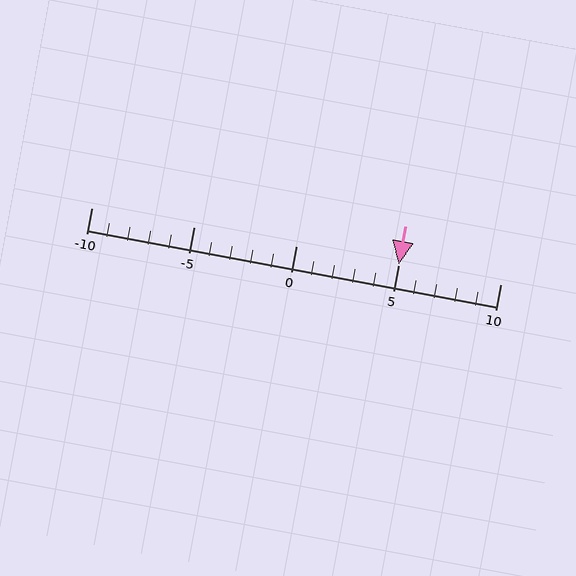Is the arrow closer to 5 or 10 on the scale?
The arrow is closer to 5.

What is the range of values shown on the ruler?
The ruler shows values from -10 to 10.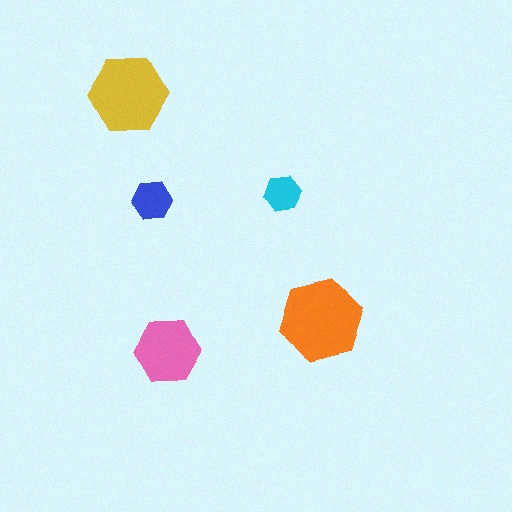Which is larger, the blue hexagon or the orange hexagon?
The orange one.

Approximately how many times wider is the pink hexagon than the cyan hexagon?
About 2 times wider.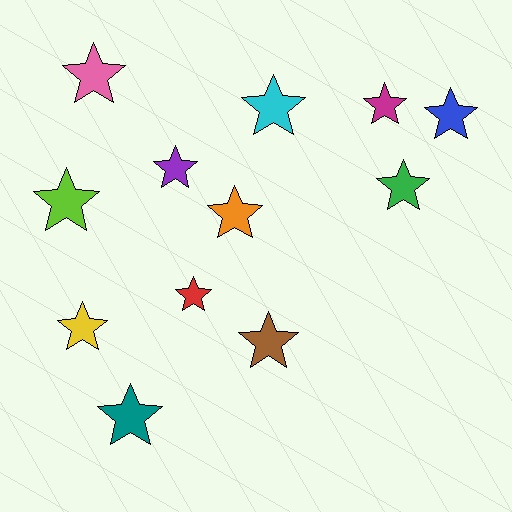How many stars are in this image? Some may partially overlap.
There are 12 stars.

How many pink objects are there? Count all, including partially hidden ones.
There is 1 pink object.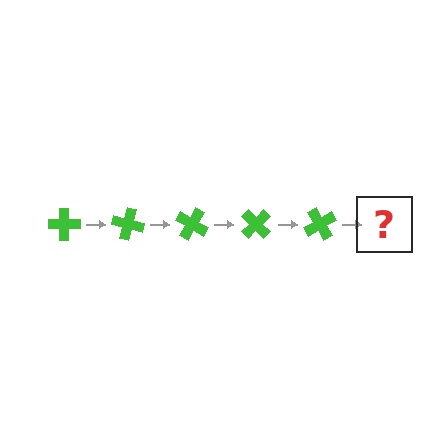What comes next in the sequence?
The next element should be a green cross rotated 75 degrees.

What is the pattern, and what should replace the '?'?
The pattern is that the cross rotates 15 degrees each step. The '?' should be a green cross rotated 75 degrees.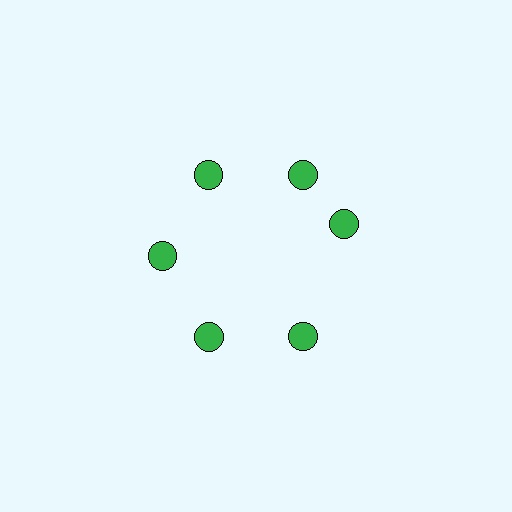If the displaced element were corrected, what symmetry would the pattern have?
It would have 6-fold rotational symmetry — the pattern would map onto itself every 60 degrees.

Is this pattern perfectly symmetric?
No. The 6 green circles are arranged in a ring, but one element near the 3 o'clock position is rotated out of alignment along the ring, breaking the 6-fold rotational symmetry.